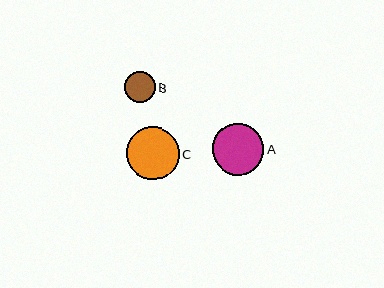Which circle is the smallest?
Circle B is the smallest with a size of approximately 31 pixels.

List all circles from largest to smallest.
From largest to smallest: C, A, B.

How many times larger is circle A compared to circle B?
Circle A is approximately 1.6 times the size of circle B.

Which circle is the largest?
Circle C is the largest with a size of approximately 53 pixels.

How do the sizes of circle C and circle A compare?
Circle C and circle A are approximately the same size.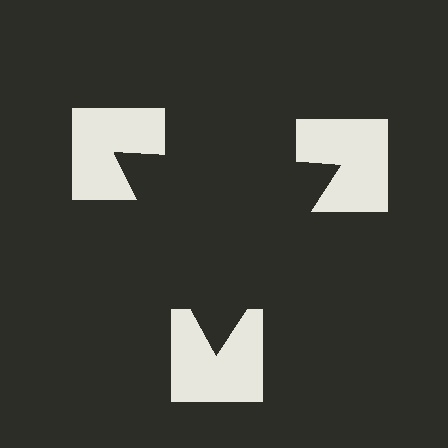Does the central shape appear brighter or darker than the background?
It typically appears slightly darker than the background, even though no actual brightness change is drawn.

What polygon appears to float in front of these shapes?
An illusory triangle — its edges are inferred from the aligned wedge cuts in the notched squares, not physically drawn.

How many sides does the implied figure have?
3 sides.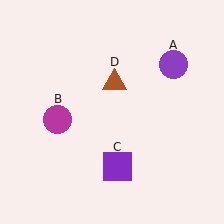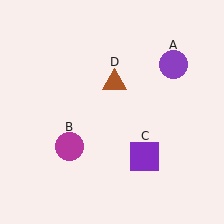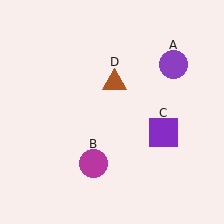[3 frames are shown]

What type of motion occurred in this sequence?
The magenta circle (object B), purple square (object C) rotated counterclockwise around the center of the scene.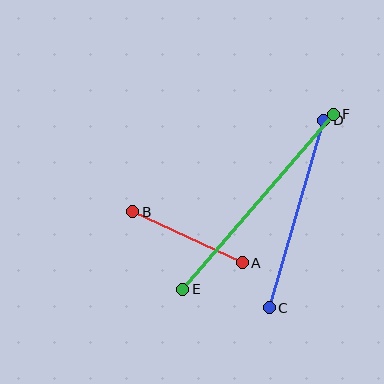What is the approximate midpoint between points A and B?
The midpoint is at approximately (188, 237) pixels.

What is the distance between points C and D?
The distance is approximately 195 pixels.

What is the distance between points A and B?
The distance is approximately 121 pixels.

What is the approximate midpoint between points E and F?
The midpoint is at approximately (258, 202) pixels.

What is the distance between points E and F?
The distance is approximately 231 pixels.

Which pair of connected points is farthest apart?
Points E and F are farthest apart.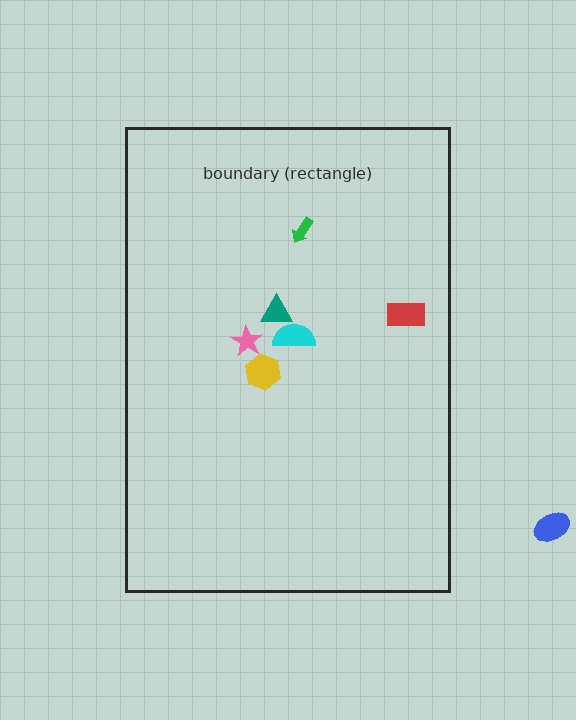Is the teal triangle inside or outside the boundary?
Inside.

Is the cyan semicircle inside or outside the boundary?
Inside.